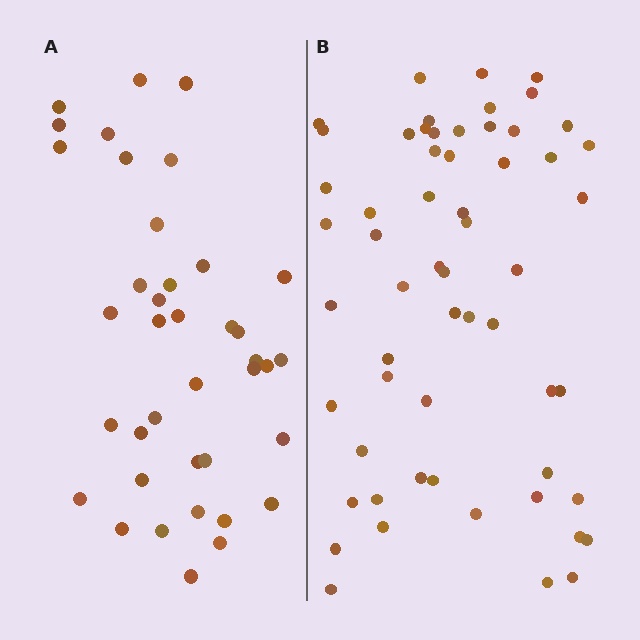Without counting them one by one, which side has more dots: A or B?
Region B (the right region) has more dots.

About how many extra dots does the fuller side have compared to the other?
Region B has approximately 20 more dots than region A.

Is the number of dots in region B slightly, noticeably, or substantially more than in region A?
Region B has substantially more. The ratio is roughly 1.5 to 1.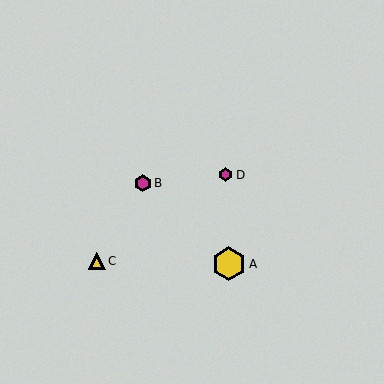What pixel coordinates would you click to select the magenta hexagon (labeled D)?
Click at (226, 175) to select the magenta hexagon D.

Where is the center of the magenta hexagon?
The center of the magenta hexagon is at (143, 183).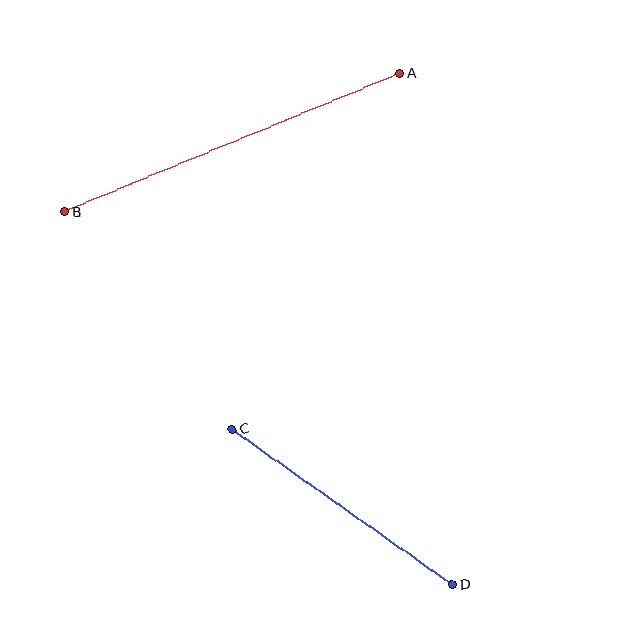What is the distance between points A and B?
The distance is approximately 362 pixels.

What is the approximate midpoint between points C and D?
The midpoint is at approximately (342, 507) pixels.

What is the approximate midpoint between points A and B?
The midpoint is at approximately (233, 143) pixels.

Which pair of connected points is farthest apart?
Points A and B are farthest apart.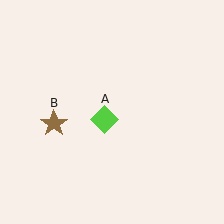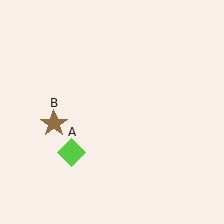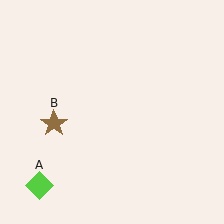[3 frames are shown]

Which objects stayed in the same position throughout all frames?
Brown star (object B) remained stationary.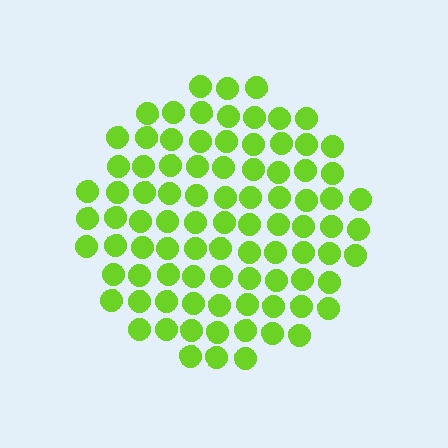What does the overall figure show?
The overall figure shows a circle.